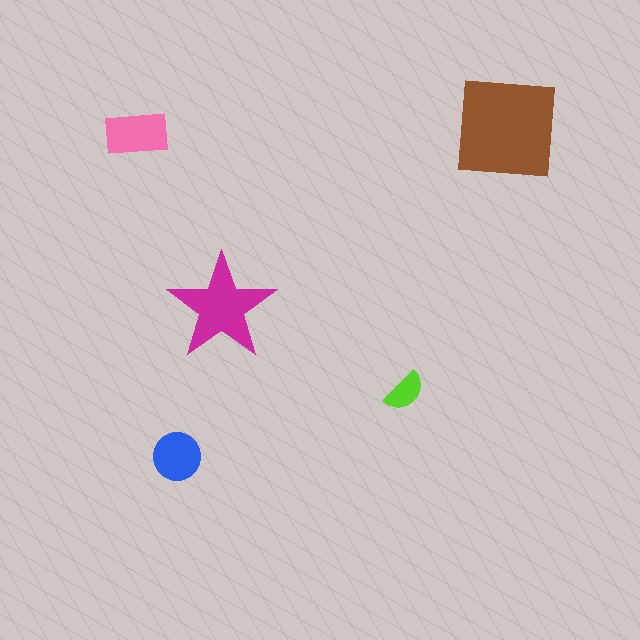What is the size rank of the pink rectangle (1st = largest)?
3rd.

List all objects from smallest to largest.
The lime semicircle, the blue circle, the pink rectangle, the magenta star, the brown square.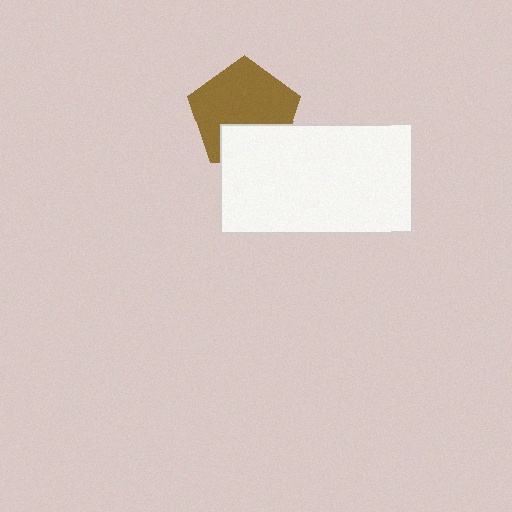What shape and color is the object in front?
The object in front is a white rectangle.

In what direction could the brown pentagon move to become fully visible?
The brown pentagon could move up. That would shift it out from behind the white rectangle entirely.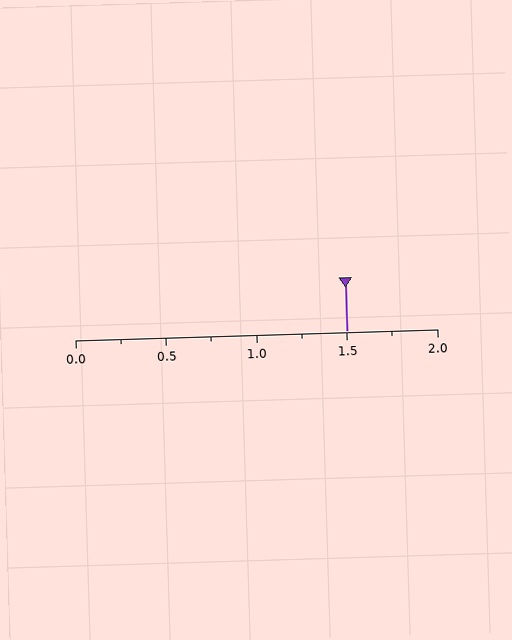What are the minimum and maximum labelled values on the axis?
The axis runs from 0.0 to 2.0.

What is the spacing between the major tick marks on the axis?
The major ticks are spaced 0.5 apart.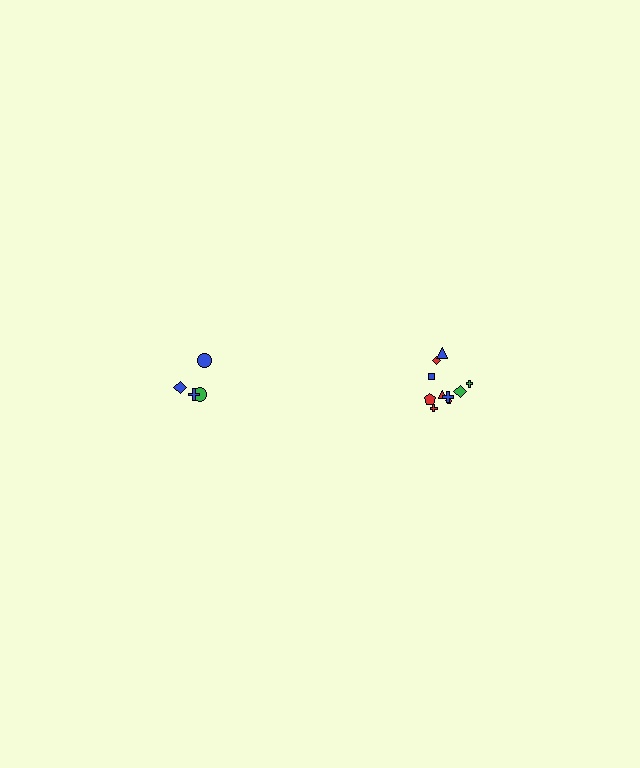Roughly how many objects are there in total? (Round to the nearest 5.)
Roughly 15 objects in total.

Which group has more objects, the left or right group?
The right group.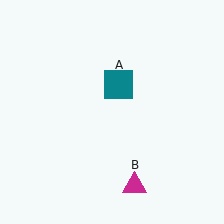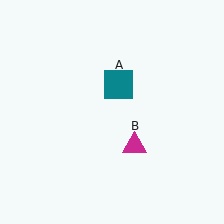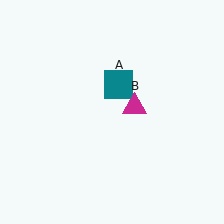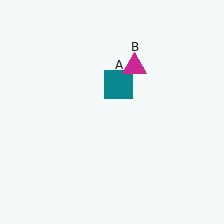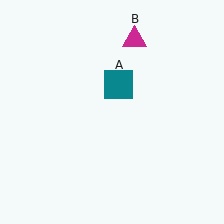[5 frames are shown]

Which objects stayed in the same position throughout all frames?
Teal square (object A) remained stationary.